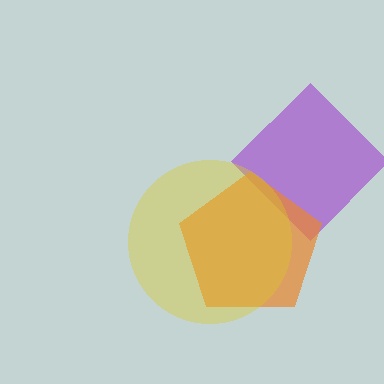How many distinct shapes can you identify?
There are 3 distinct shapes: a purple diamond, an orange pentagon, a yellow circle.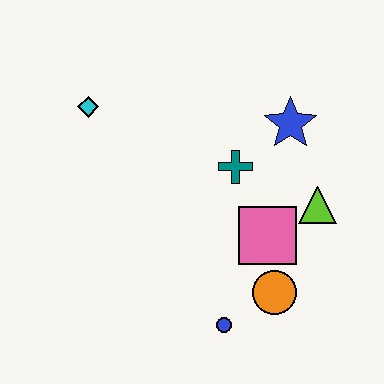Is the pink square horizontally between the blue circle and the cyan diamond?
No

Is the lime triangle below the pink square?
No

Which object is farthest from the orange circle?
The cyan diamond is farthest from the orange circle.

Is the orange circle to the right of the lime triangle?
No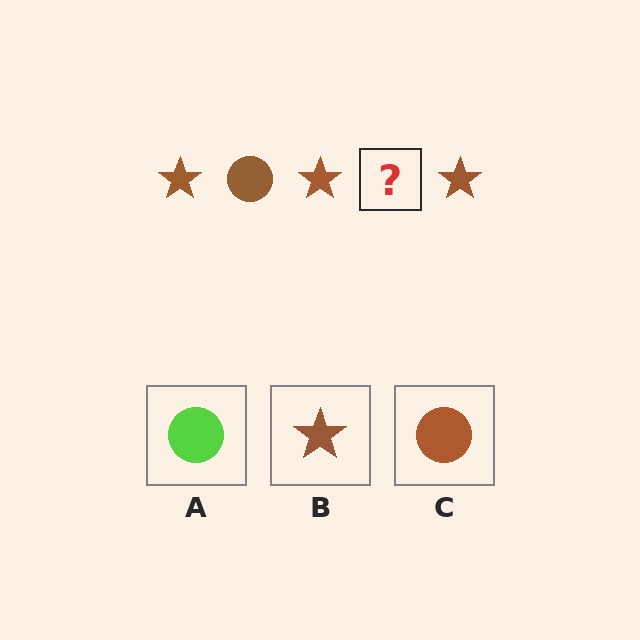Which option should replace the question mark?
Option C.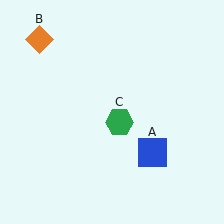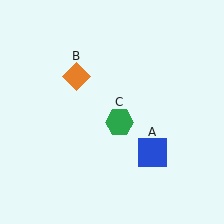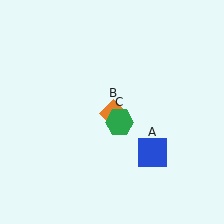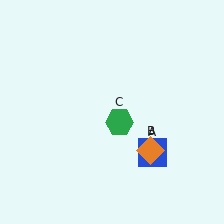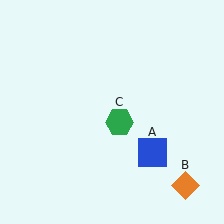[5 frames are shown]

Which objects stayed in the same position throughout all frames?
Blue square (object A) and green hexagon (object C) remained stationary.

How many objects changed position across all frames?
1 object changed position: orange diamond (object B).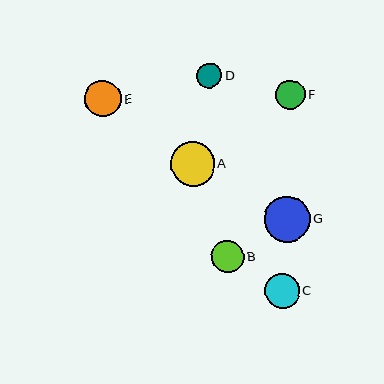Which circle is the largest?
Circle G is the largest with a size of approximately 46 pixels.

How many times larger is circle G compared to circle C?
Circle G is approximately 1.3 times the size of circle C.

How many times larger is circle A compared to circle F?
Circle A is approximately 1.5 times the size of circle F.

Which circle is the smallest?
Circle D is the smallest with a size of approximately 25 pixels.